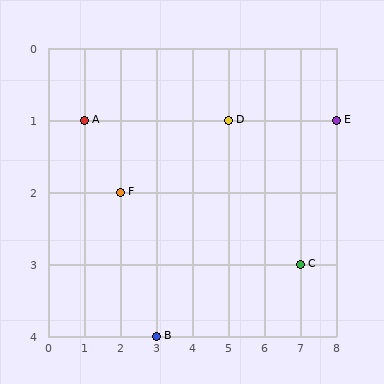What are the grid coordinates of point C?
Point C is at grid coordinates (7, 3).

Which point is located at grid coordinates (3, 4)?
Point B is at (3, 4).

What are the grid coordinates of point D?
Point D is at grid coordinates (5, 1).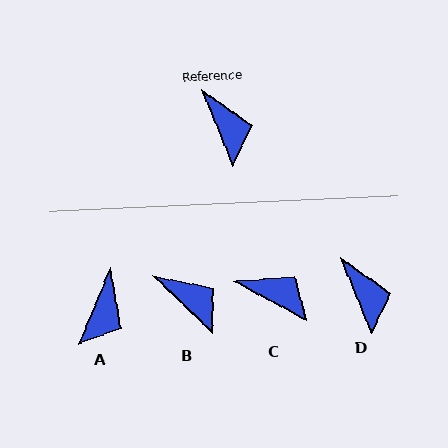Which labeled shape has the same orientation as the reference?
D.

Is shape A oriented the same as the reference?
No, it is off by about 45 degrees.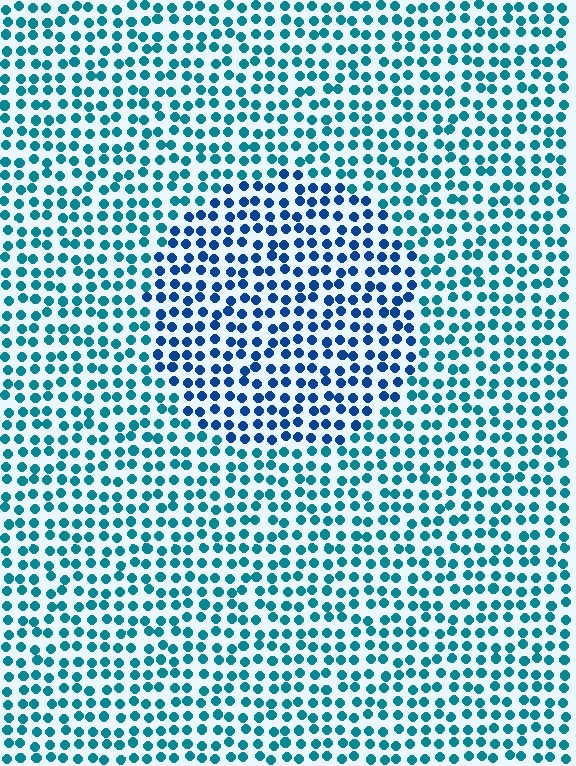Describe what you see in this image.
The image is filled with small teal elements in a uniform arrangement. A circle-shaped region is visible where the elements are tinted to a slightly different hue, forming a subtle color boundary.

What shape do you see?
I see a circle.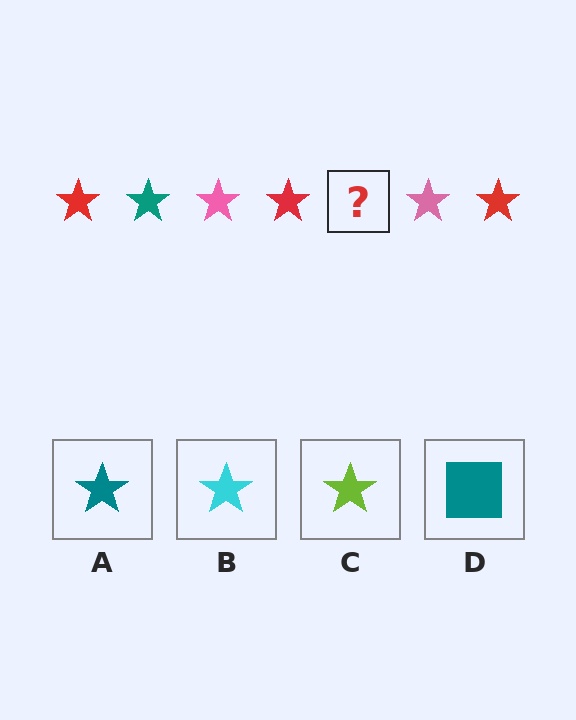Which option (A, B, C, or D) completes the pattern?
A.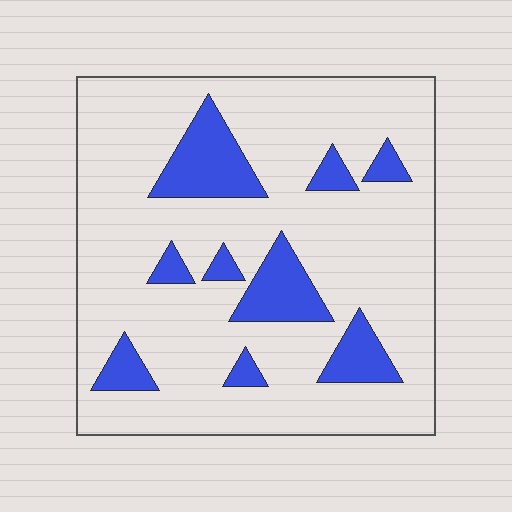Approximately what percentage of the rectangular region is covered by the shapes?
Approximately 15%.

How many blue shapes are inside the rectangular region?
9.